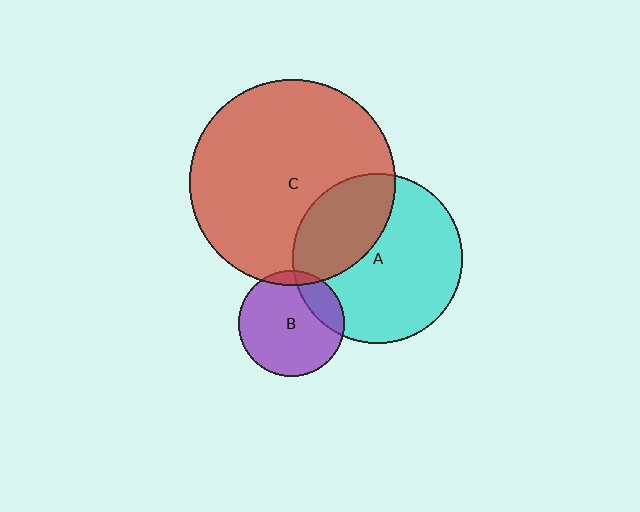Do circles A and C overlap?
Yes.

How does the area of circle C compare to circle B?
Approximately 3.8 times.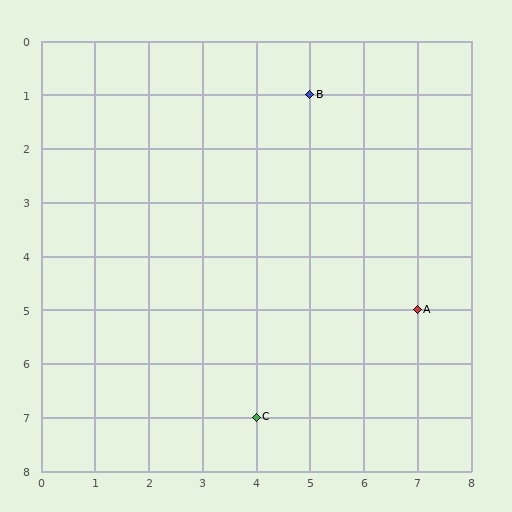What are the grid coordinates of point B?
Point B is at grid coordinates (5, 1).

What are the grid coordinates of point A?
Point A is at grid coordinates (7, 5).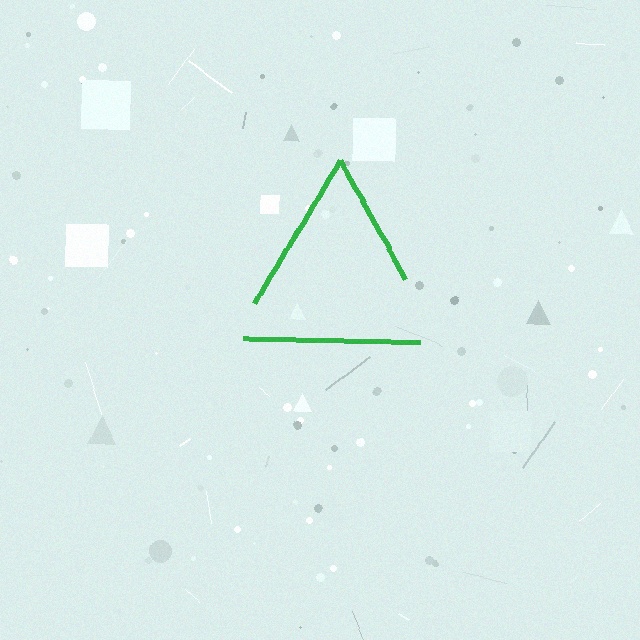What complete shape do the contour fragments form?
The contour fragments form a triangle.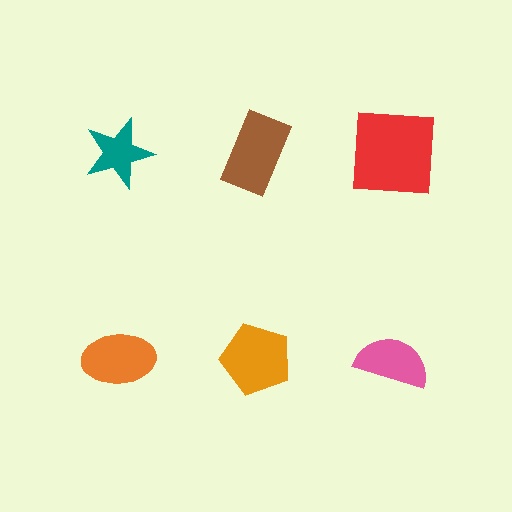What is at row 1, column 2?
A brown rectangle.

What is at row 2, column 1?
An orange ellipse.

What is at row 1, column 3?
A red square.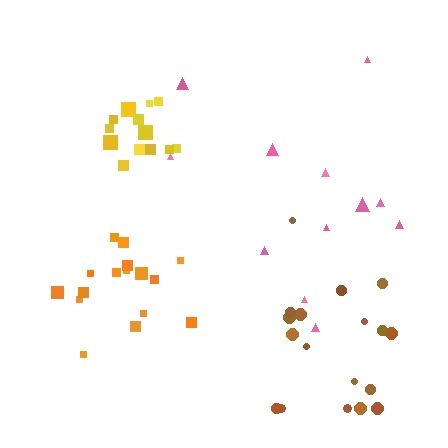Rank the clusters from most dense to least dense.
yellow, orange, brown, pink.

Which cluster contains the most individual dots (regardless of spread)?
Brown (19).